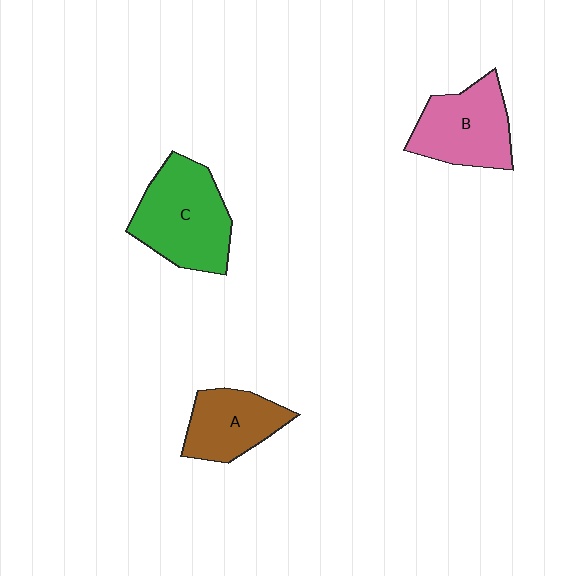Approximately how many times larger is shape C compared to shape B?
Approximately 1.2 times.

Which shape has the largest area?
Shape C (green).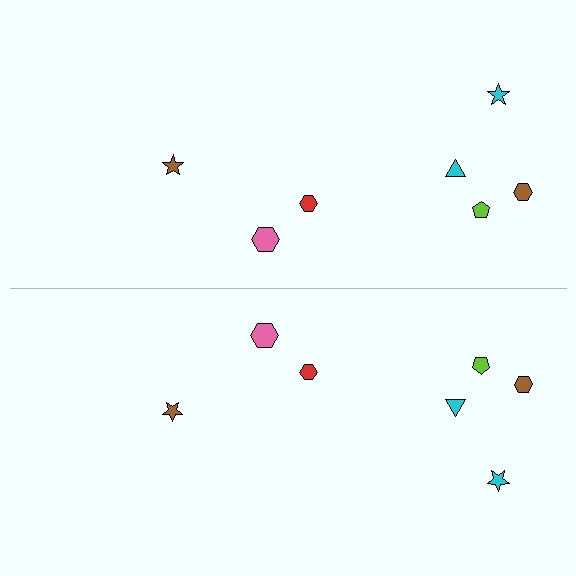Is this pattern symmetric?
Yes, this pattern has bilateral (reflection) symmetry.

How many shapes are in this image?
There are 14 shapes in this image.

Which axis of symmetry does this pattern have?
The pattern has a horizontal axis of symmetry running through the center of the image.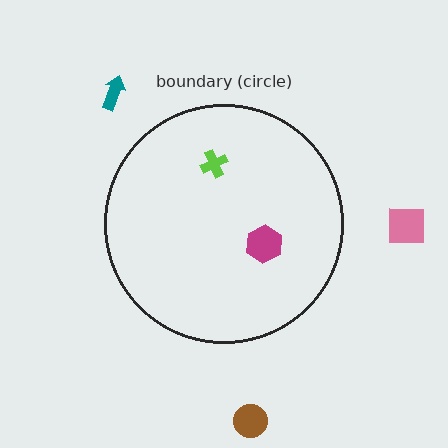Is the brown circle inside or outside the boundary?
Outside.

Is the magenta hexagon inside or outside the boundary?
Inside.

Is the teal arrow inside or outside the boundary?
Outside.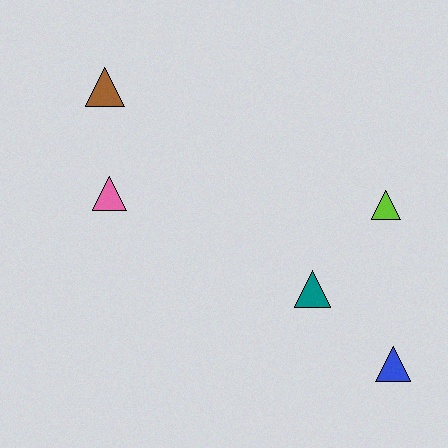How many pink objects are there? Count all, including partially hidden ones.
There is 1 pink object.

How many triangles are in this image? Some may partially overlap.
There are 5 triangles.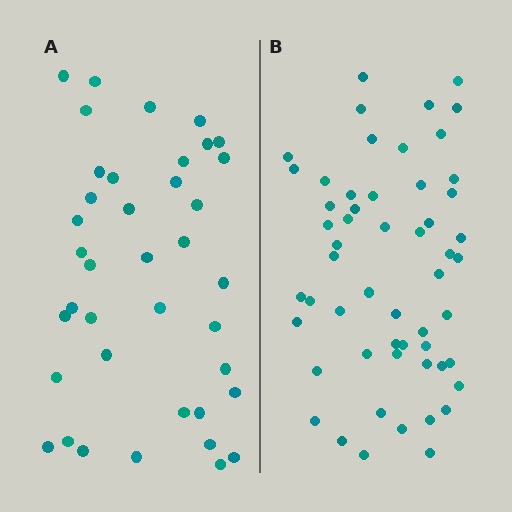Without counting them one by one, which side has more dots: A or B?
Region B (the right region) has more dots.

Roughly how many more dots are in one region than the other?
Region B has approximately 15 more dots than region A.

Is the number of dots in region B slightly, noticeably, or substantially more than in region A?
Region B has noticeably more, but not dramatically so. The ratio is roughly 1.4 to 1.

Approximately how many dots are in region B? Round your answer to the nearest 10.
About 60 dots. (The exact count is 55, which rounds to 60.)